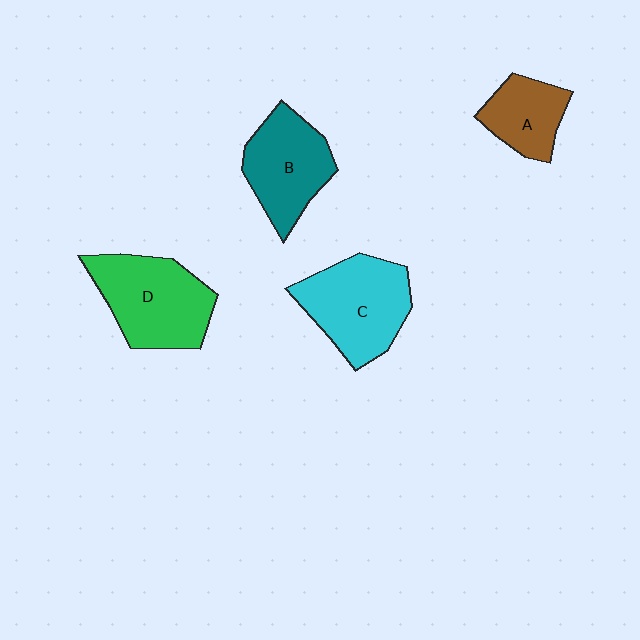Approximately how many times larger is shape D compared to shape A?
Approximately 1.7 times.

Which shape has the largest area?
Shape D (green).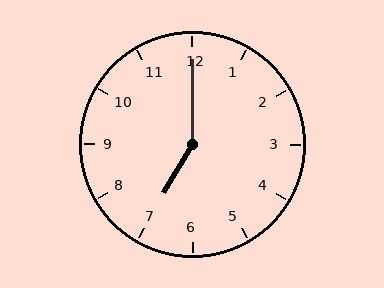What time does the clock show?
7:00.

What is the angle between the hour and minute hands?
Approximately 150 degrees.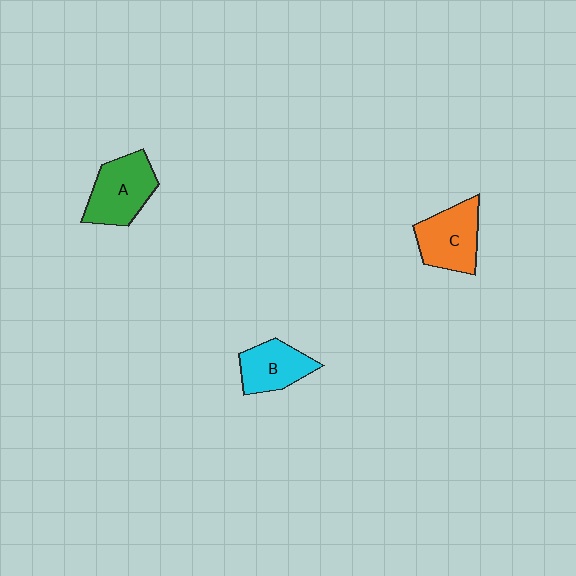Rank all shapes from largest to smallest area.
From largest to smallest: A (green), C (orange), B (cyan).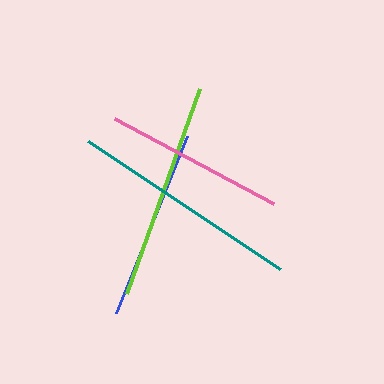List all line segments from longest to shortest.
From longest to shortest: teal, lime, blue, pink.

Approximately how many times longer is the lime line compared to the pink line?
The lime line is approximately 1.2 times the length of the pink line.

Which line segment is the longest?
The teal line is the longest at approximately 231 pixels.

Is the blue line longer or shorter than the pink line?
The blue line is longer than the pink line.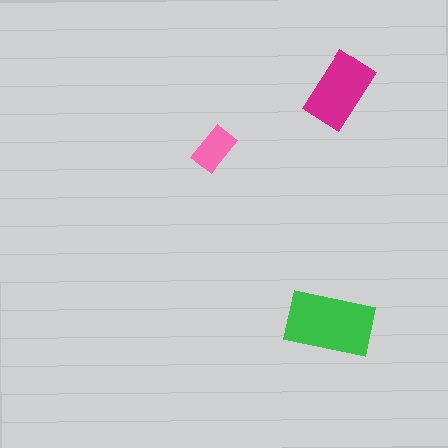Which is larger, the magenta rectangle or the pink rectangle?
The magenta one.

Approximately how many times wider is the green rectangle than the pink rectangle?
About 2 times wider.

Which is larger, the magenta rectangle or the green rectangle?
The green one.